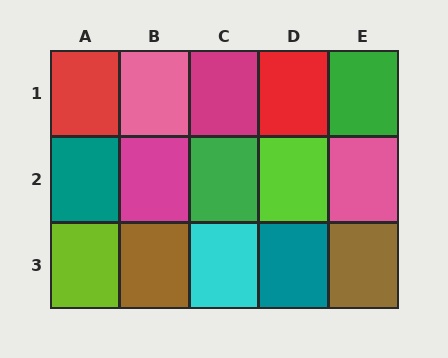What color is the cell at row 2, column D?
Lime.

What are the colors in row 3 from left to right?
Lime, brown, cyan, teal, brown.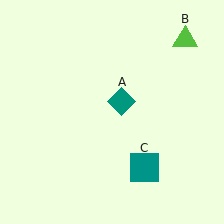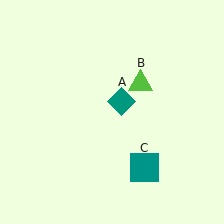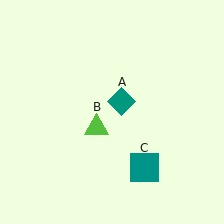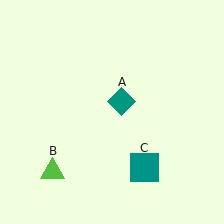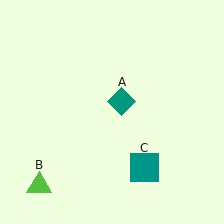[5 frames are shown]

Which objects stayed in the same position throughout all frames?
Teal diamond (object A) and teal square (object C) remained stationary.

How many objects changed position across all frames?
1 object changed position: lime triangle (object B).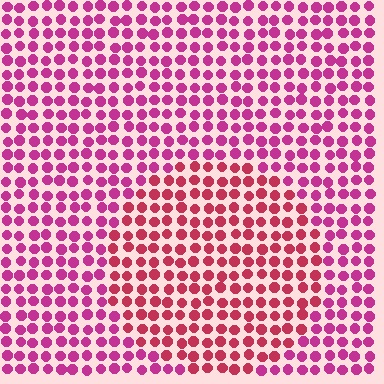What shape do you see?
I see a circle.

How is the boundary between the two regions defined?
The boundary is defined purely by a slight shift in hue (about 26 degrees). Spacing, size, and orientation are identical on both sides.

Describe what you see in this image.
The image is filled with small magenta elements in a uniform arrangement. A circle-shaped region is visible where the elements are tinted to a slightly different hue, forming a subtle color boundary.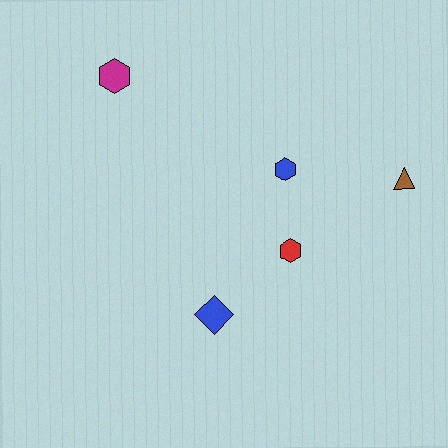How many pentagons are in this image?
There are no pentagons.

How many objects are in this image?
There are 5 objects.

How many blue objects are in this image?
There are 2 blue objects.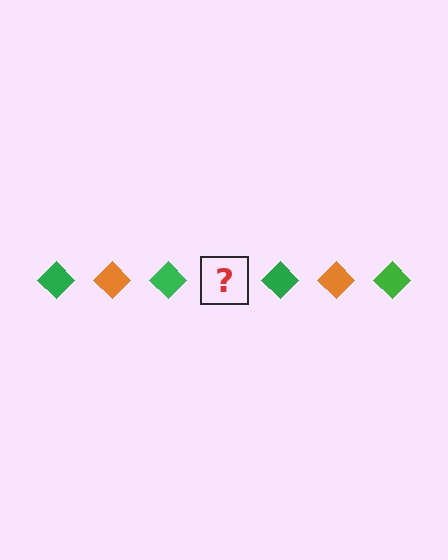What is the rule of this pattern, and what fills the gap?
The rule is that the pattern cycles through green, orange diamonds. The gap should be filled with an orange diamond.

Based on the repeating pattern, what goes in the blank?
The blank should be an orange diamond.